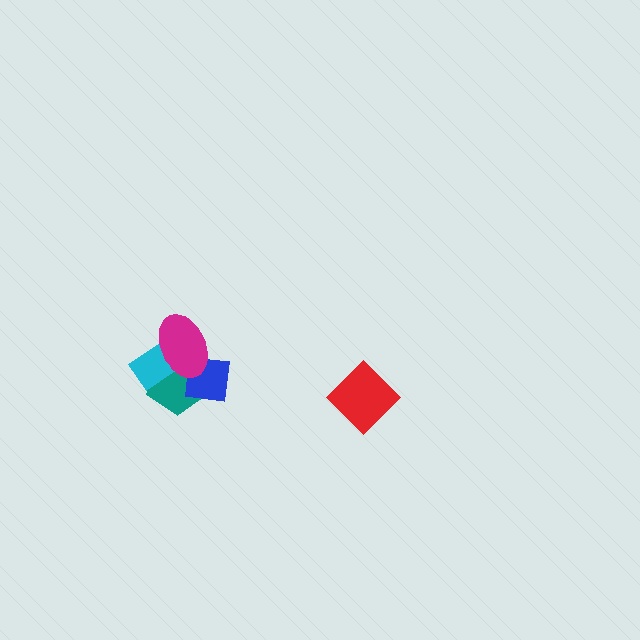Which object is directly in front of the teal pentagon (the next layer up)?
The cyan rectangle is directly in front of the teal pentagon.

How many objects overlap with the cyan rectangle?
2 objects overlap with the cyan rectangle.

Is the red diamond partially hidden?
No, no other shape covers it.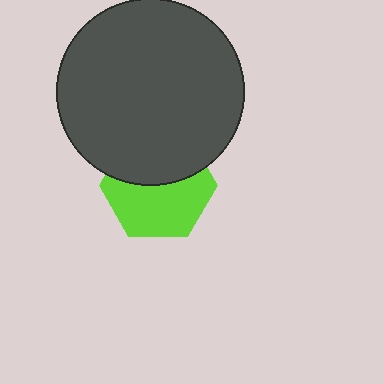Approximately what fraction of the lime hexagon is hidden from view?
Roughly 44% of the lime hexagon is hidden behind the dark gray circle.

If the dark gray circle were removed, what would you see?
You would see the complete lime hexagon.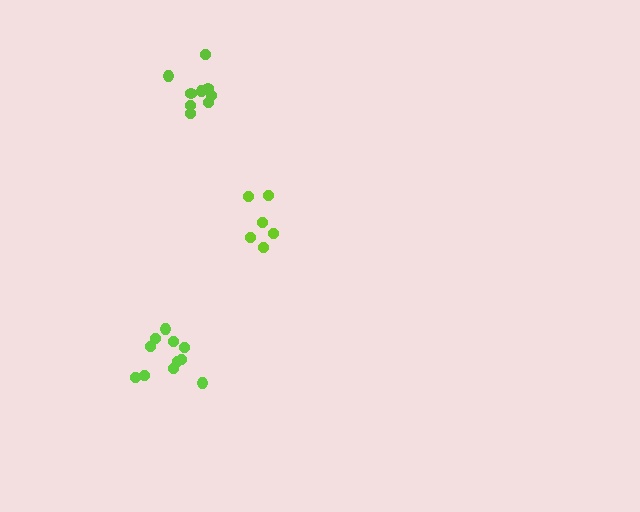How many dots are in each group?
Group 1: 6 dots, Group 2: 11 dots, Group 3: 9 dots (26 total).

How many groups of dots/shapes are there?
There are 3 groups.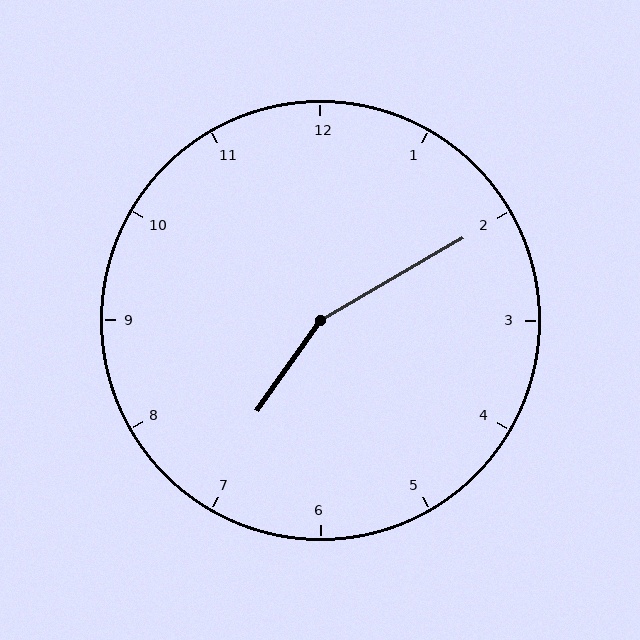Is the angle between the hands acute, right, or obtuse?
It is obtuse.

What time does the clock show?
7:10.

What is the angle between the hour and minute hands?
Approximately 155 degrees.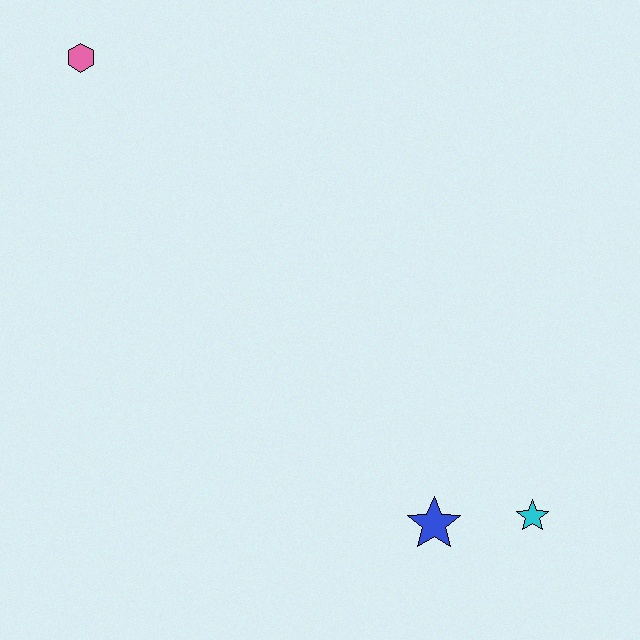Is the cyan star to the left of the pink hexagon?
No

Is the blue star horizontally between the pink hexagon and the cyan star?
Yes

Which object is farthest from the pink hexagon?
The cyan star is farthest from the pink hexagon.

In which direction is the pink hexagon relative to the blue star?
The pink hexagon is above the blue star.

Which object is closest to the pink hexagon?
The blue star is closest to the pink hexagon.